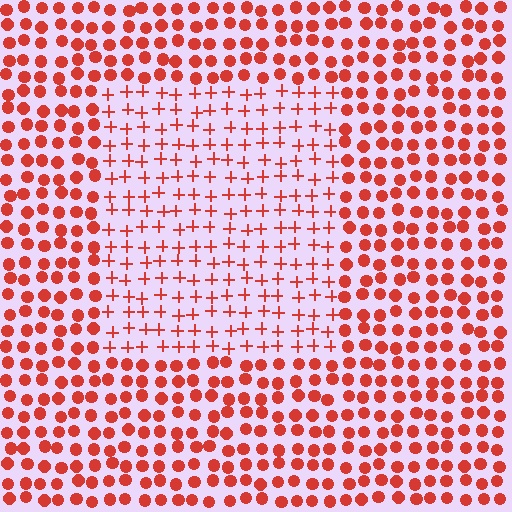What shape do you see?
I see a rectangle.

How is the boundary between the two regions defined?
The boundary is defined by a change in element shape: plus signs inside vs. circles outside. All elements share the same color and spacing.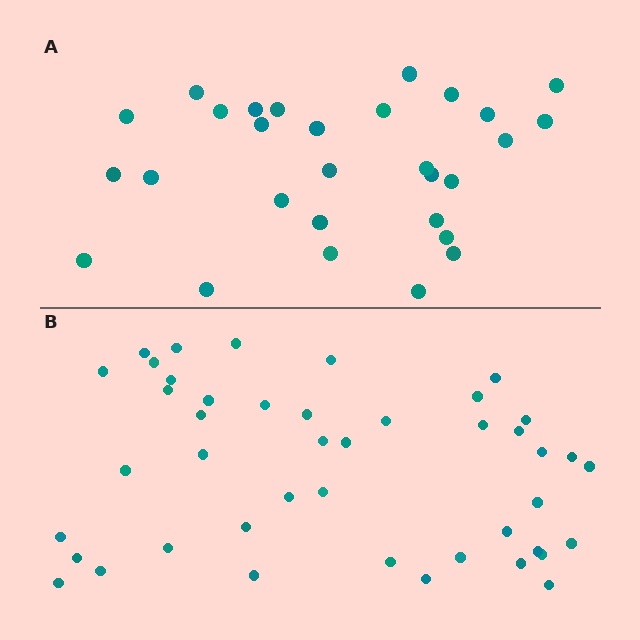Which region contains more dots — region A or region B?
Region B (the bottom region) has more dots.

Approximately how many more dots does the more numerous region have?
Region B has approximately 15 more dots than region A.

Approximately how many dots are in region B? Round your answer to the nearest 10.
About 40 dots. (The exact count is 44, which rounds to 40.)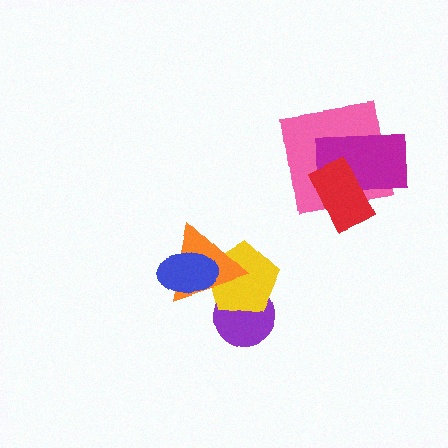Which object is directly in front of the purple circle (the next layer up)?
The yellow pentagon is directly in front of the purple circle.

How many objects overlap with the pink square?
2 objects overlap with the pink square.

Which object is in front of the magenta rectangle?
The red rectangle is in front of the magenta rectangle.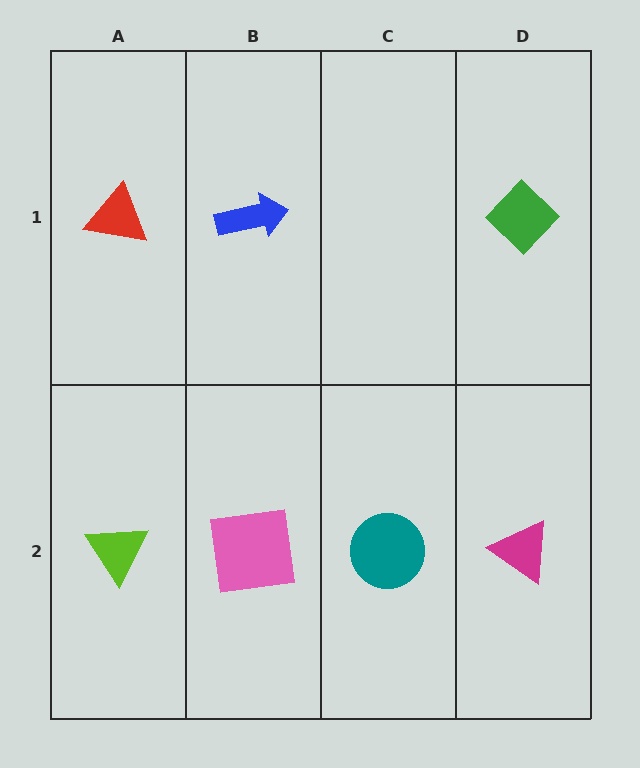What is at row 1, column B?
A blue arrow.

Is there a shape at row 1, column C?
No, that cell is empty.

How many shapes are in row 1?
3 shapes.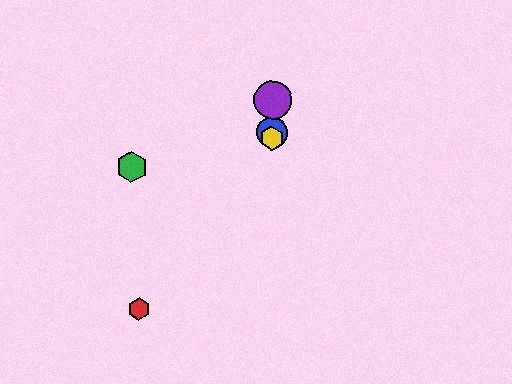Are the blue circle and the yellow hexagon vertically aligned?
Yes, both are at x≈272.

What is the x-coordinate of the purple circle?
The purple circle is at x≈273.